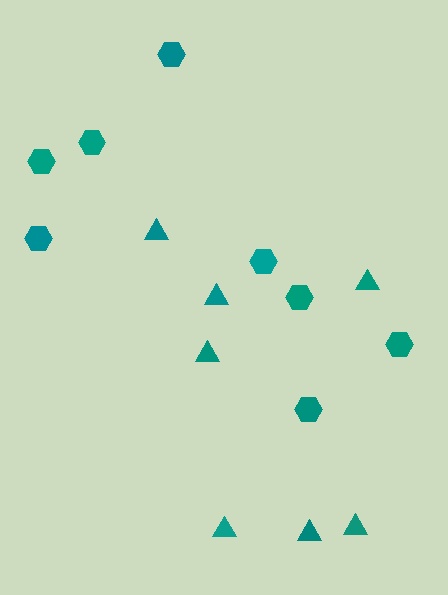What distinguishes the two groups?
There are 2 groups: one group of triangles (7) and one group of hexagons (8).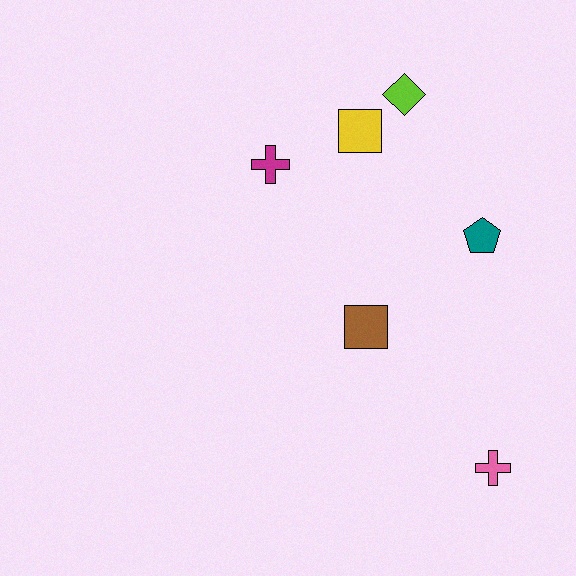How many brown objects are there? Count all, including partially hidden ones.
There is 1 brown object.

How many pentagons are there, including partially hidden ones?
There is 1 pentagon.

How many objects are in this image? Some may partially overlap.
There are 6 objects.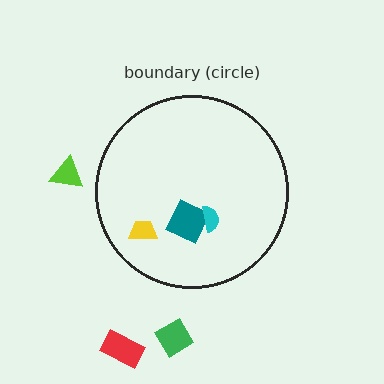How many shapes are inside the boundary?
3 inside, 3 outside.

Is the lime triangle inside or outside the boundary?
Outside.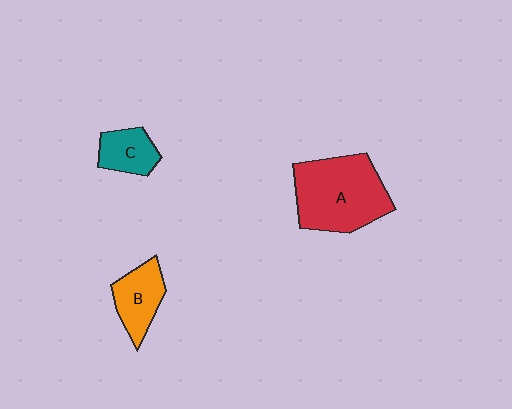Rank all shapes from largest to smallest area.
From largest to smallest: A (red), B (orange), C (teal).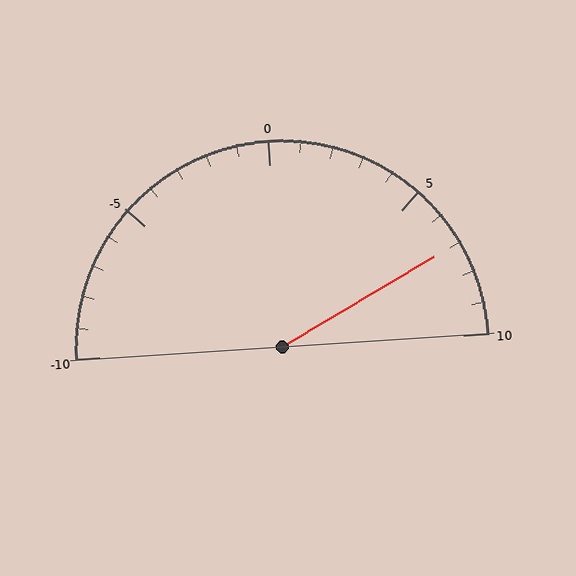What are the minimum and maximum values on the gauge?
The gauge ranges from -10 to 10.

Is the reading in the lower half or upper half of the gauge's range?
The reading is in the upper half of the range (-10 to 10).